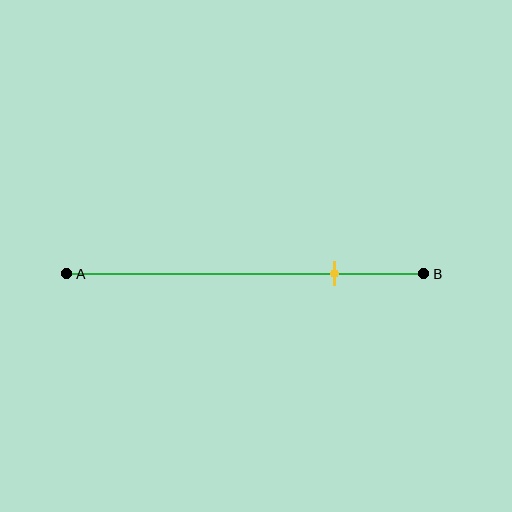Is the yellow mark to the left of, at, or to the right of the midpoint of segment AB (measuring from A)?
The yellow mark is to the right of the midpoint of segment AB.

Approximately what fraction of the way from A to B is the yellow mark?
The yellow mark is approximately 75% of the way from A to B.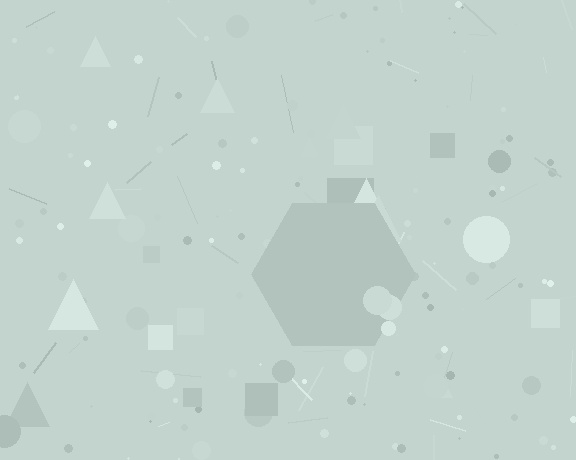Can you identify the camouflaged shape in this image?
The camouflaged shape is a hexagon.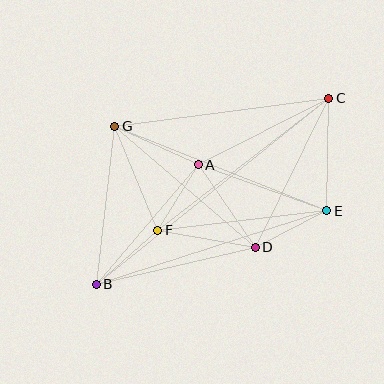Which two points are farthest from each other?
Points B and C are farthest from each other.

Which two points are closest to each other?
Points A and F are closest to each other.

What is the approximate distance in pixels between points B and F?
The distance between B and F is approximately 82 pixels.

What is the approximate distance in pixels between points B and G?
The distance between B and G is approximately 159 pixels.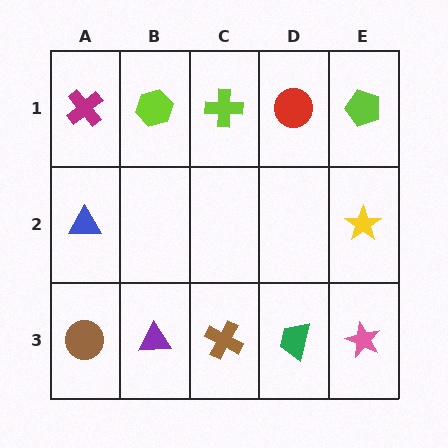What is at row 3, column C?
A brown cross.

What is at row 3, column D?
A green trapezoid.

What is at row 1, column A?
A magenta cross.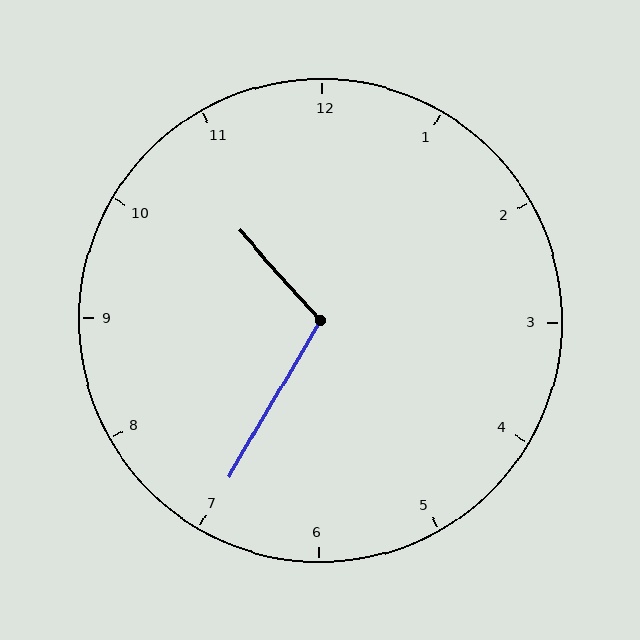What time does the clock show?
10:35.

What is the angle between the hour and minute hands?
Approximately 108 degrees.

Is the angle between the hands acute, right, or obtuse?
It is obtuse.